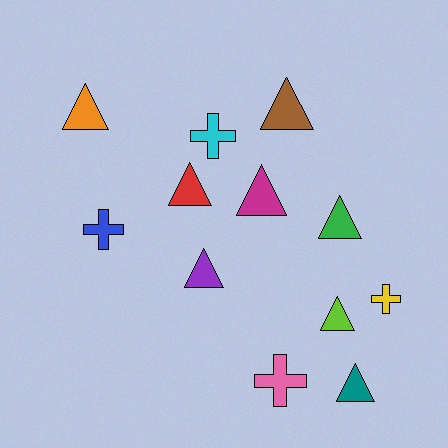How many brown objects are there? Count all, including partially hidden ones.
There is 1 brown object.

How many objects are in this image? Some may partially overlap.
There are 12 objects.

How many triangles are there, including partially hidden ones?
There are 8 triangles.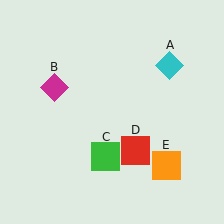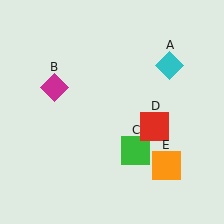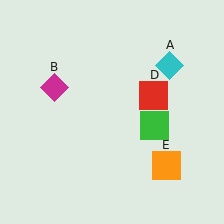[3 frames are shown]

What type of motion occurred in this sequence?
The green square (object C), red square (object D) rotated counterclockwise around the center of the scene.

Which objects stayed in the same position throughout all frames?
Cyan diamond (object A) and magenta diamond (object B) and orange square (object E) remained stationary.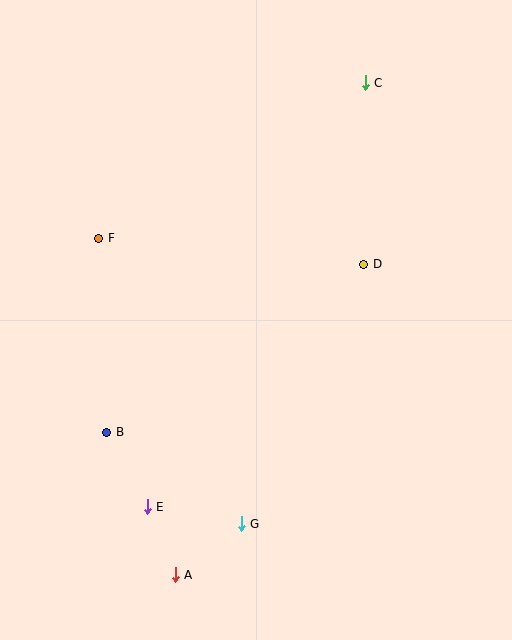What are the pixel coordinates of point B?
Point B is at (107, 432).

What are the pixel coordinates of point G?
Point G is at (241, 524).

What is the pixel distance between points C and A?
The distance between C and A is 527 pixels.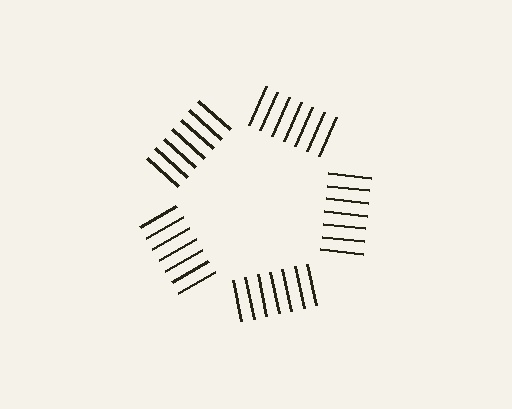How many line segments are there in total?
35 — 7 along each of the 5 edges.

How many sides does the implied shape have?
5 sides — the line-ends trace a pentagon.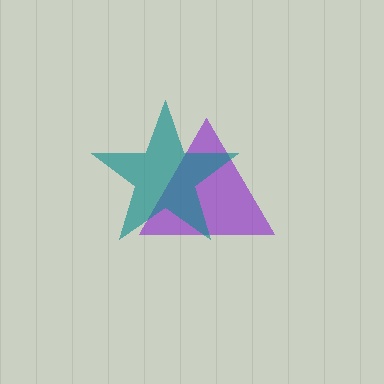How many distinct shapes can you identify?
There are 2 distinct shapes: a purple triangle, a teal star.